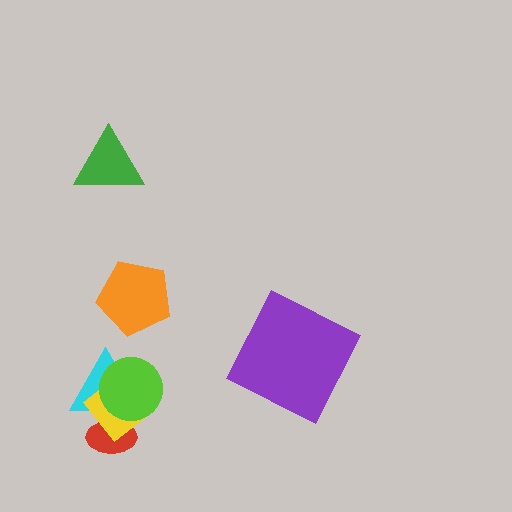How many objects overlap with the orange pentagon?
0 objects overlap with the orange pentagon.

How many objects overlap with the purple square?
0 objects overlap with the purple square.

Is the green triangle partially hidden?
No, no other shape covers it.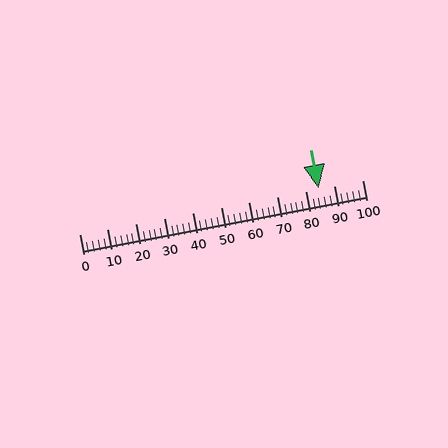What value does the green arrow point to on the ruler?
The green arrow points to approximately 84.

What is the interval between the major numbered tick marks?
The major tick marks are spaced 10 units apart.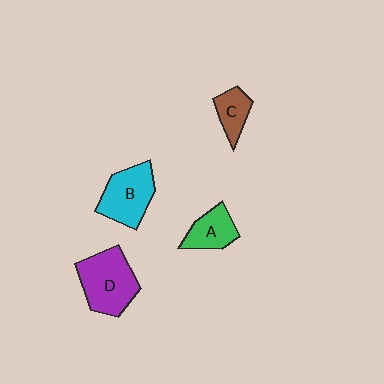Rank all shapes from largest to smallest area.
From largest to smallest: D (purple), B (cyan), A (green), C (brown).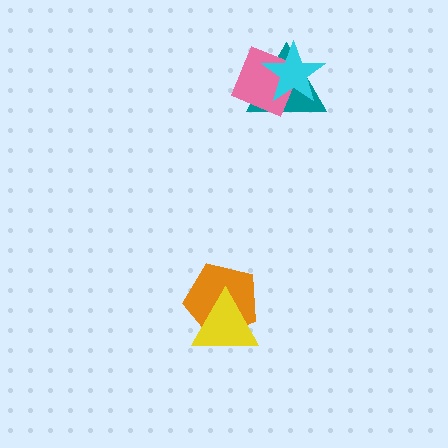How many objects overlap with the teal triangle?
2 objects overlap with the teal triangle.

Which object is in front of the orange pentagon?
The yellow triangle is in front of the orange pentagon.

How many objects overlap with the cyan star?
2 objects overlap with the cyan star.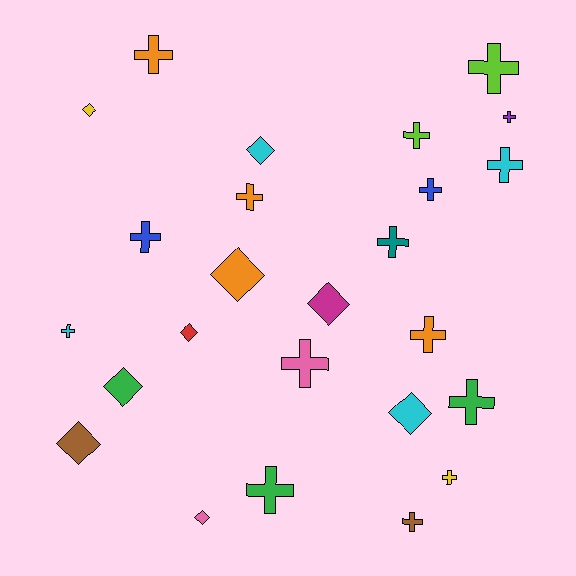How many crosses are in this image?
There are 16 crosses.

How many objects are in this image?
There are 25 objects.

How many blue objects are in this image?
There are 2 blue objects.